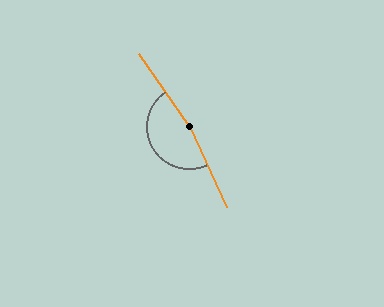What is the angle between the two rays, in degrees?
Approximately 170 degrees.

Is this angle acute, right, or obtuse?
It is obtuse.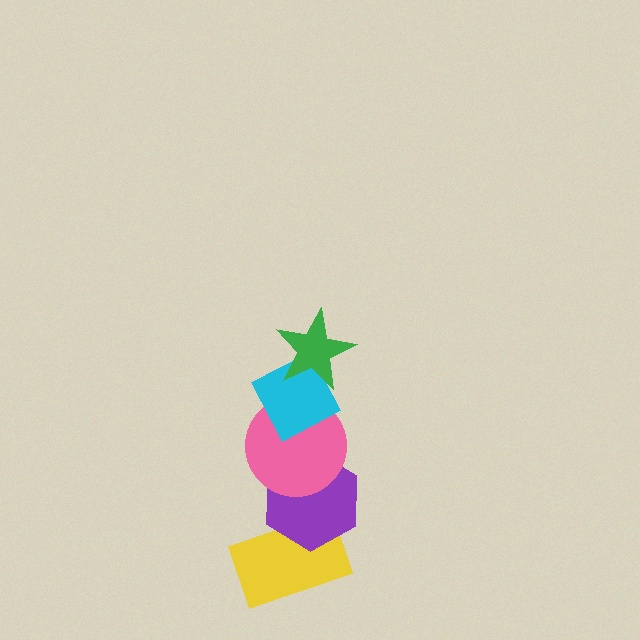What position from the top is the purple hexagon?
The purple hexagon is 4th from the top.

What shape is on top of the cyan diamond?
The green star is on top of the cyan diamond.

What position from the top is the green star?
The green star is 1st from the top.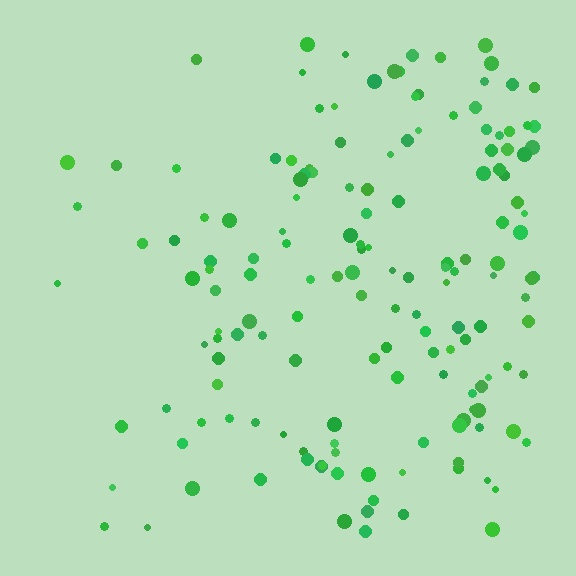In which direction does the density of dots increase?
From left to right, with the right side densest.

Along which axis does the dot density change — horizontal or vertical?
Horizontal.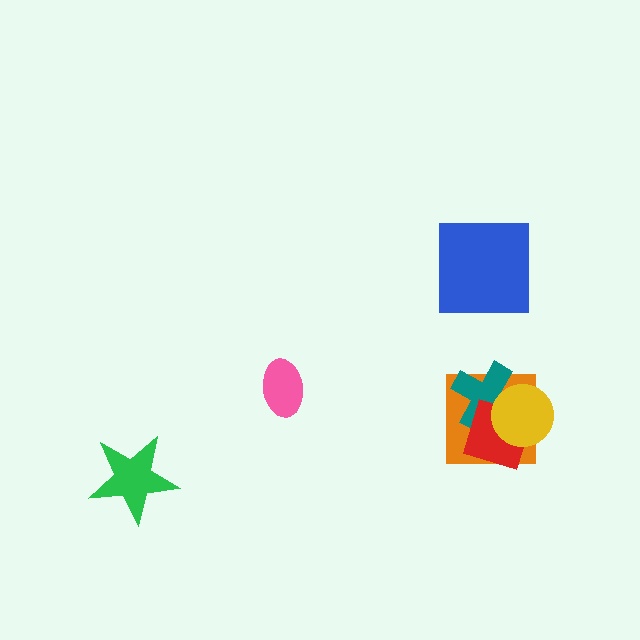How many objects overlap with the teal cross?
3 objects overlap with the teal cross.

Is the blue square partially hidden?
No, no other shape covers it.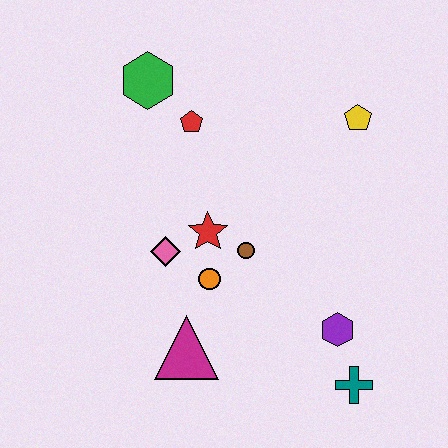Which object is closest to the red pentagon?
The green hexagon is closest to the red pentagon.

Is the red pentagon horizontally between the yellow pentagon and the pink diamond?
Yes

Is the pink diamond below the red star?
Yes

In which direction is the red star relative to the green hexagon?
The red star is below the green hexagon.